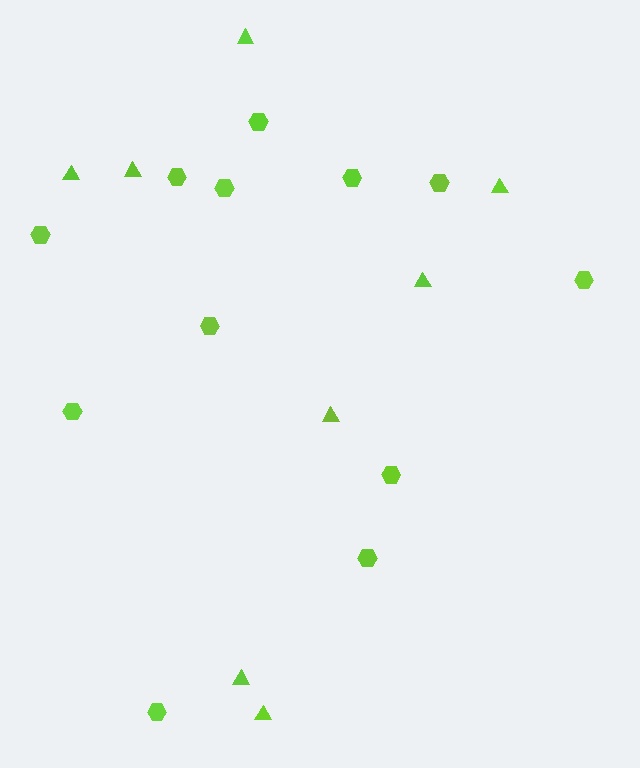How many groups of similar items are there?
There are 2 groups: one group of hexagons (12) and one group of triangles (8).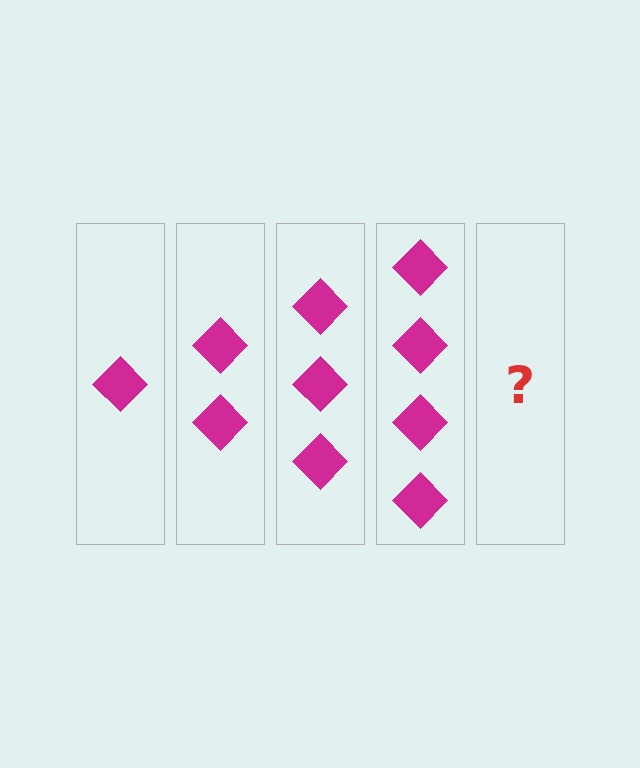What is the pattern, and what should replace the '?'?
The pattern is that each step adds one more diamond. The '?' should be 5 diamonds.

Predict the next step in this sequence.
The next step is 5 diamonds.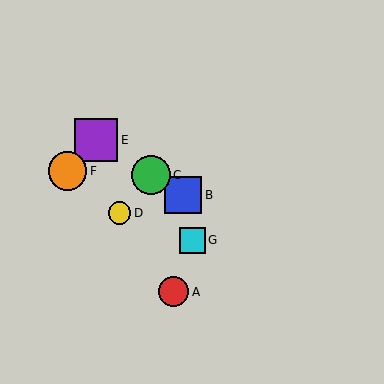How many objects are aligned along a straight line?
3 objects (B, C, E) are aligned along a straight line.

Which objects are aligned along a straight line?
Objects B, C, E are aligned along a straight line.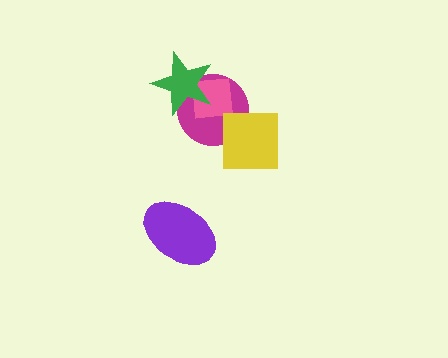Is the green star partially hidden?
No, no other shape covers it.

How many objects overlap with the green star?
2 objects overlap with the green star.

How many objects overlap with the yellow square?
1 object overlaps with the yellow square.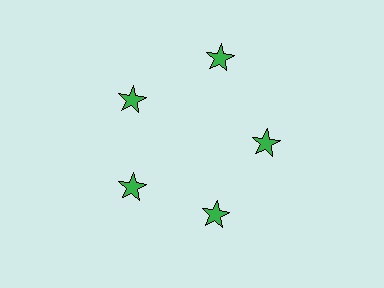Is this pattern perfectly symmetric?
No. The 5 green stars are arranged in a ring, but one element near the 1 o'clock position is pushed outward from the center, breaking the 5-fold rotational symmetry.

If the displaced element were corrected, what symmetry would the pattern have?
It would have 5-fold rotational symmetry — the pattern would map onto itself every 72 degrees.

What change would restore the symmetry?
The symmetry would be restored by moving it inward, back onto the ring so that all 5 stars sit at equal angles and equal distance from the center.